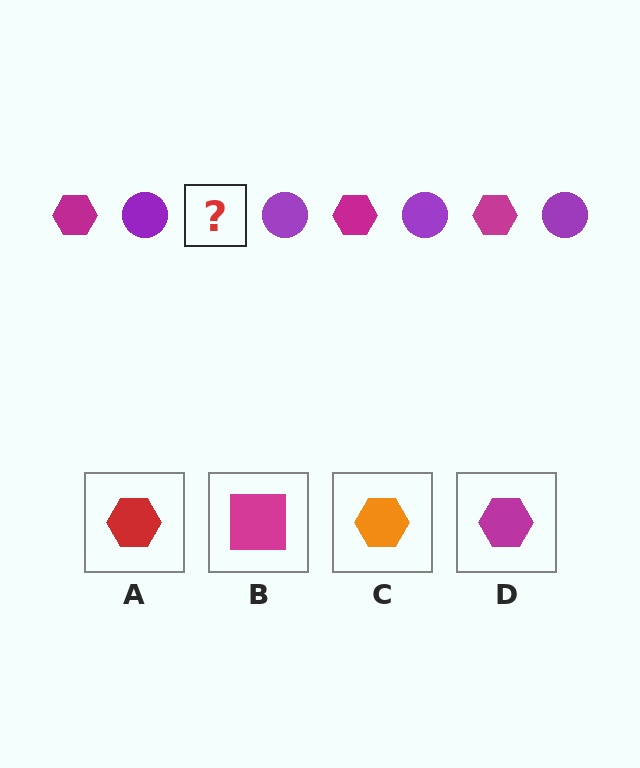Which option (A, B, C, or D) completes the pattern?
D.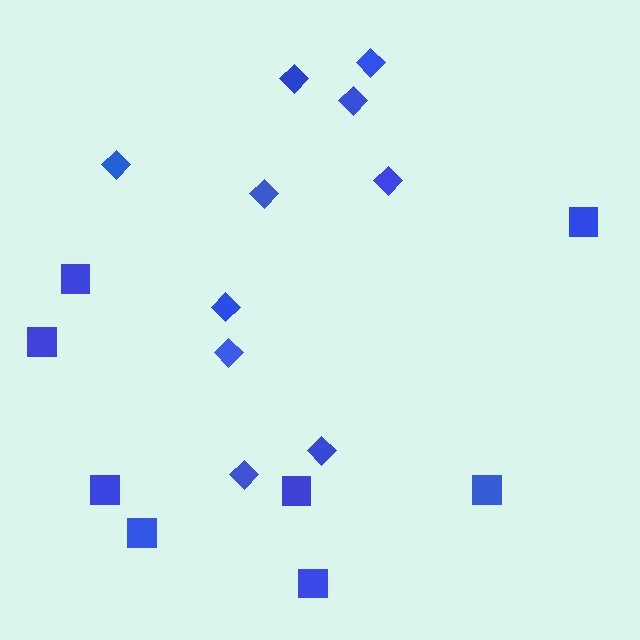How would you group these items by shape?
There are 2 groups: one group of squares (8) and one group of diamonds (10).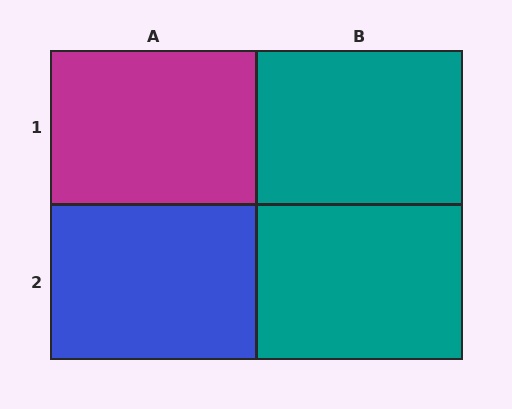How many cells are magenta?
1 cell is magenta.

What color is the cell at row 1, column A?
Magenta.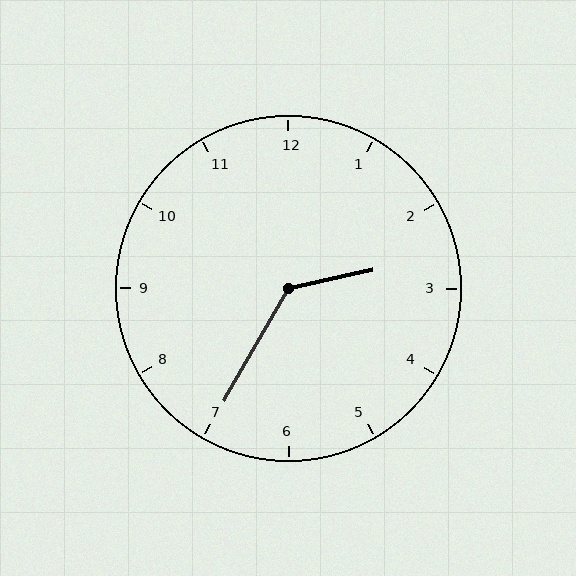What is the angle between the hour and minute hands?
Approximately 132 degrees.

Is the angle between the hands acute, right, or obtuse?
It is obtuse.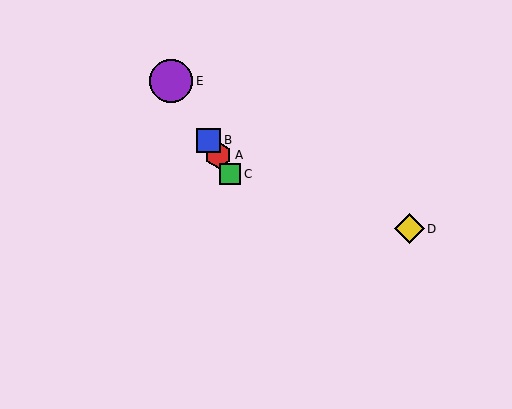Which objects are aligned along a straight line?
Objects A, B, C, E are aligned along a straight line.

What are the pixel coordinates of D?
Object D is at (409, 229).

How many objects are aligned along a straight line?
4 objects (A, B, C, E) are aligned along a straight line.